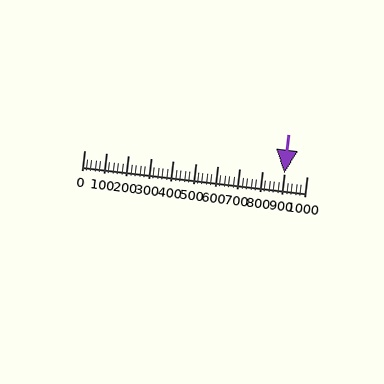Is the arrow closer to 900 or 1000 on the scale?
The arrow is closer to 900.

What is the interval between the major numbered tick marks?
The major tick marks are spaced 100 units apart.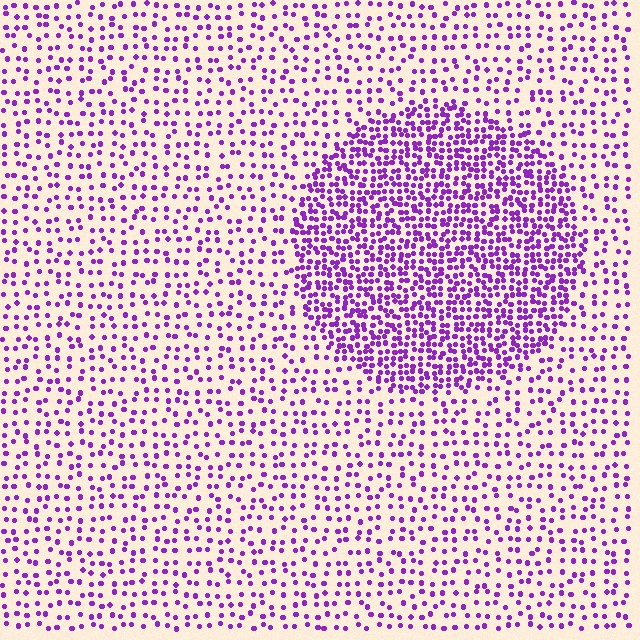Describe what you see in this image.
The image contains small purple elements arranged at two different densities. A circle-shaped region is visible where the elements are more densely packed than the surrounding area.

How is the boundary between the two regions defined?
The boundary is defined by a change in element density (approximately 2.4x ratio). All elements are the same color, size, and shape.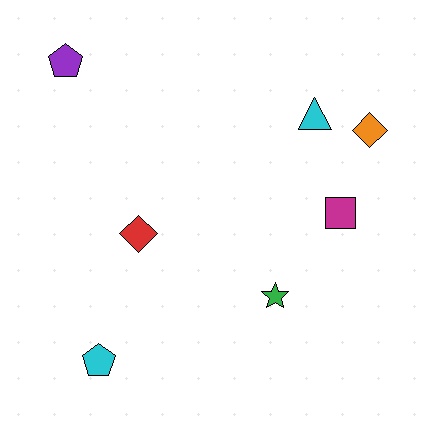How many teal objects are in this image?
There are no teal objects.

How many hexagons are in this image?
There are no hexagons.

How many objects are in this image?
There are 7 objects.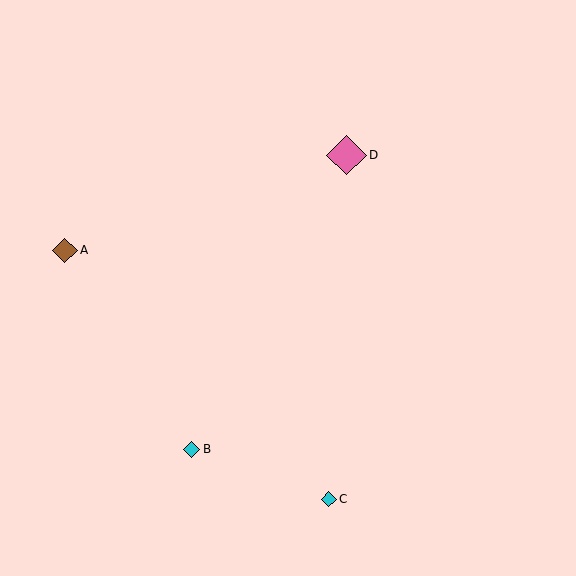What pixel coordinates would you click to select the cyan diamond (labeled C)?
Click at (329, 499) to select the cyan diamond C.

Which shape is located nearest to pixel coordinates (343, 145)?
The pink diamond (labeled D) at (346, 155) is nearest to that location.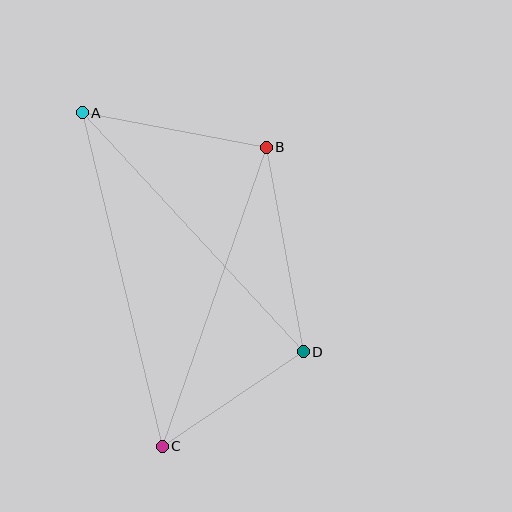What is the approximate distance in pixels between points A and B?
The distance between A and B is approximately 187 pixels.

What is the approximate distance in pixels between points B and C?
The distance between B and C is approximately 317 pixels.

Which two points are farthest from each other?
Points A and C are farthest from each other.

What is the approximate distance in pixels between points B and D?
The distance between B and D is approximately 208 pixels.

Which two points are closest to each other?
Points C and D are closest to each other.